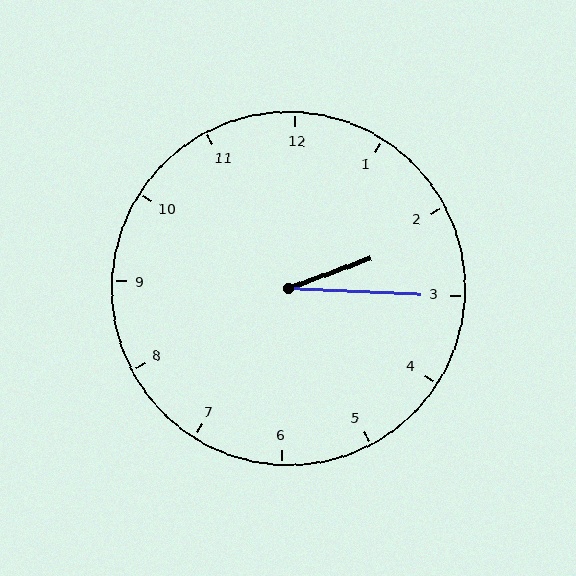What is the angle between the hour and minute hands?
Approximately 22 degrees.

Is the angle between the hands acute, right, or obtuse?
It is acute.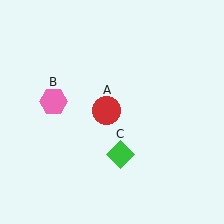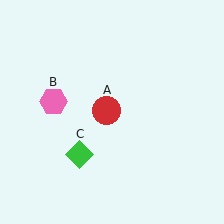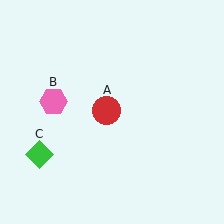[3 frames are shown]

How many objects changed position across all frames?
1 object changed position: green diamond (object C).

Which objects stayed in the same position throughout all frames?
Red circle (object A) and pink hexagon (object B) remained stationary.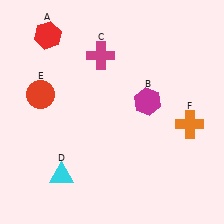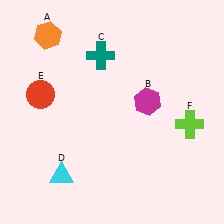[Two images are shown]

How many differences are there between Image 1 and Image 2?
There are 3 differences between the two images.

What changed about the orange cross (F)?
In Image 1, F is orange. In Image 2, it changed to lime.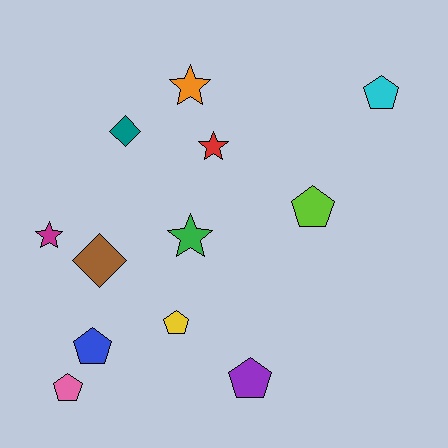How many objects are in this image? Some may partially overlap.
There are 12 objects.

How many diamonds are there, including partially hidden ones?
There are 2 diamonds.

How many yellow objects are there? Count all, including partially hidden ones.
There is 1 yellow object.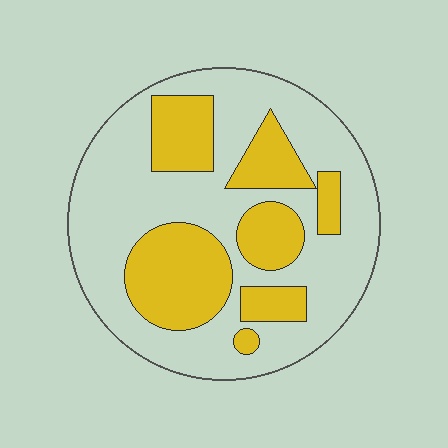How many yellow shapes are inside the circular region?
7.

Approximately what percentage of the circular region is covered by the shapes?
Approximately 35%.